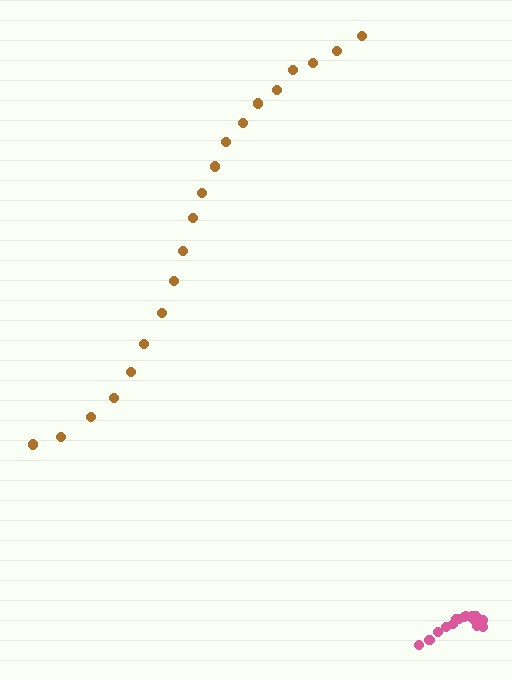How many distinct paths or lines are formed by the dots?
There are 2 distinct paths.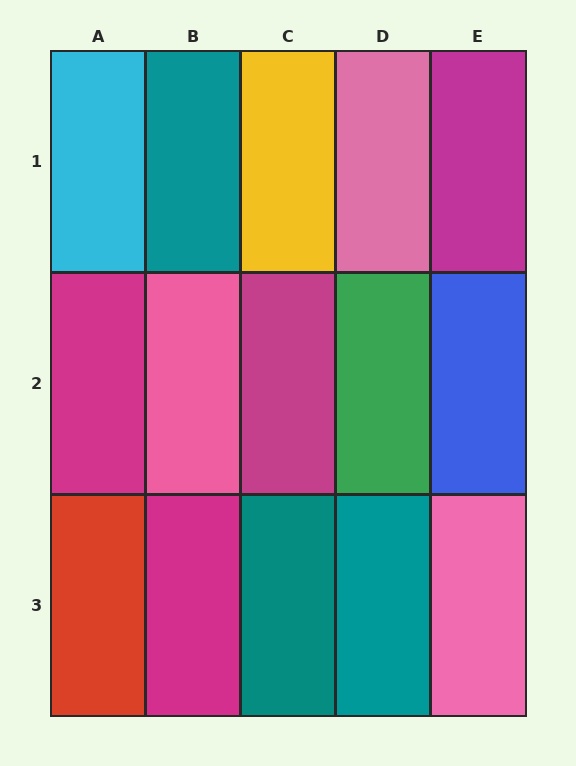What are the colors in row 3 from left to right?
Red, magenta, teal, teal, pink.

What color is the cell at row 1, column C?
Yellow.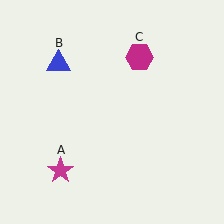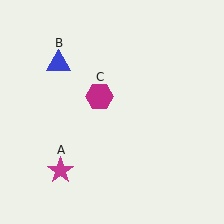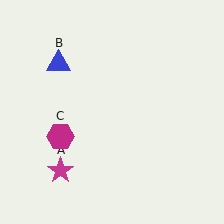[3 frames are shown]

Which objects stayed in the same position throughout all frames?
Magenta star (object A) and blue triangle (object B) remained stationary.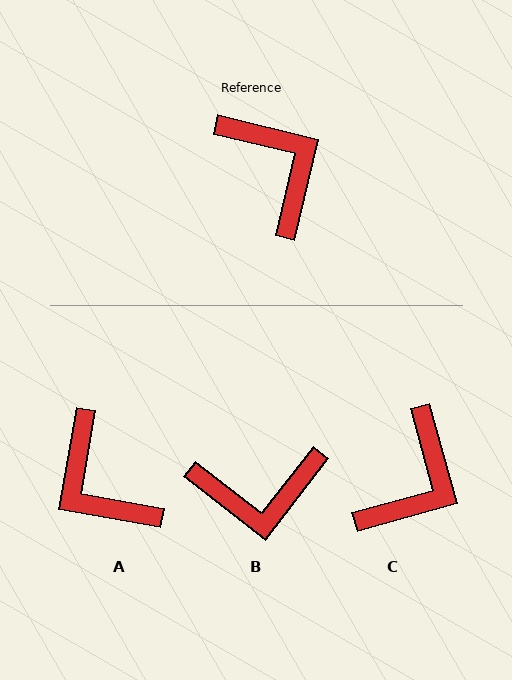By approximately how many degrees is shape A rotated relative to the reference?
Approximately 176 degrees clockwise.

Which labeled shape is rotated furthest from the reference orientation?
A, about 176 degrees away.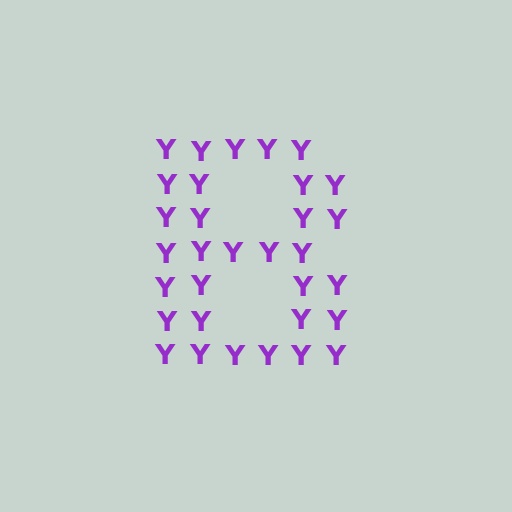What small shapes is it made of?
It is made of small letter Y's.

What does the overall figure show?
The overall figure shows the letter B.